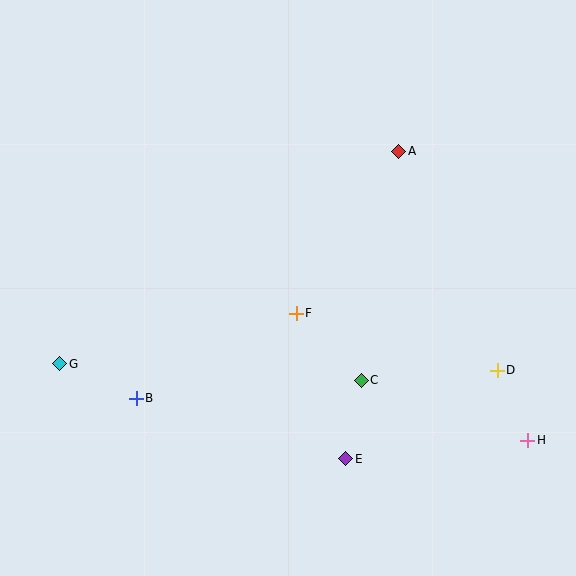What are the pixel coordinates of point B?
Point B is at (136, 398).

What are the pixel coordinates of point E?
Point E is at (346, 459).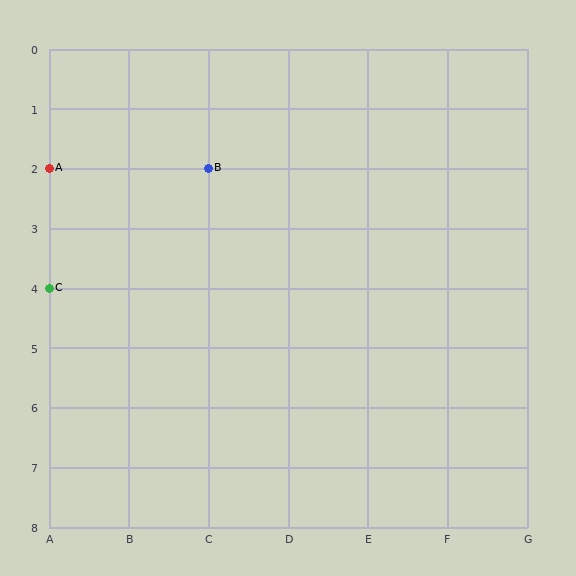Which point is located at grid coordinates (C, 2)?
Point B is at (C, 2).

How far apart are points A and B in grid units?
Points A and B are 2 columns apart.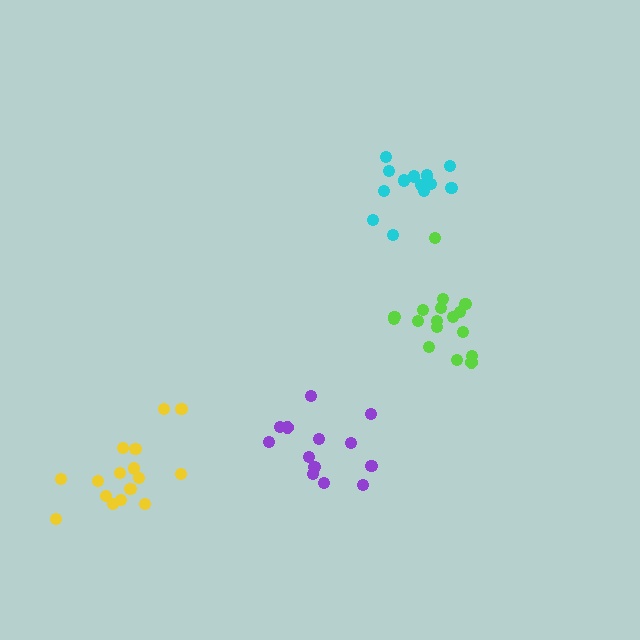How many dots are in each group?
Group 1: 17 dots, Group 2: 13 dots, Group 3: 13 dots, Group 4: 16 dots (59 total).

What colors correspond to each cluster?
The clusters are colored: lime, cyan, purple, yellow.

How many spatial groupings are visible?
There are 4 spatial groupings.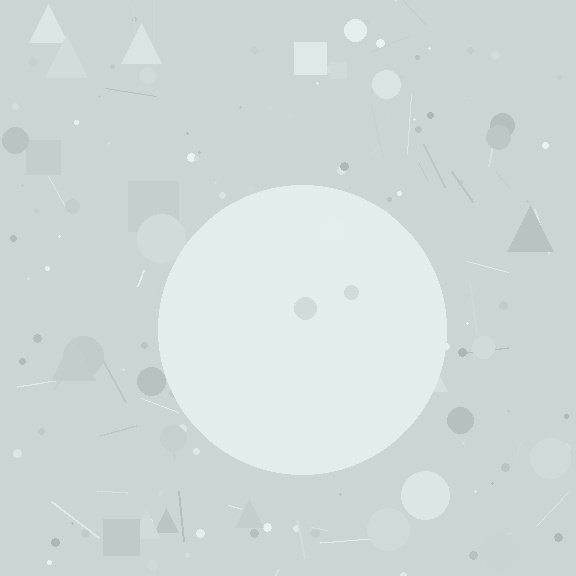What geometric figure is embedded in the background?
A circle is embedded in the background.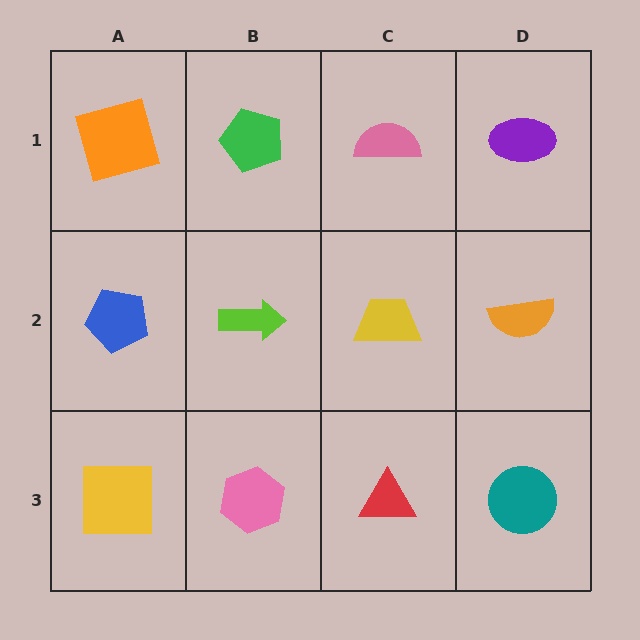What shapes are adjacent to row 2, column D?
A purple ellipse (row 1, column D), a teal circle (row 3, column D), a yellow trapezoid (row 2, column C).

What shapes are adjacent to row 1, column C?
A yellow trapezoid (row 2, column C), a green pentagon (row 1, column B), a purple ellipse (row 1, column D).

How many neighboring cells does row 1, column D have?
2.